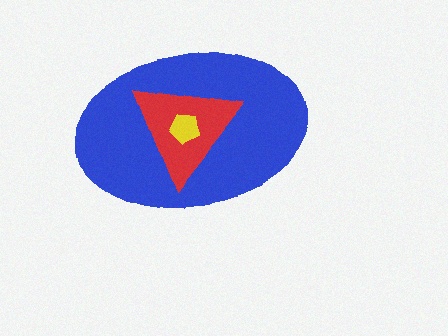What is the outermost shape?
The blue ellipse.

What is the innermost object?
The yellow pentagon.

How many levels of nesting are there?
3.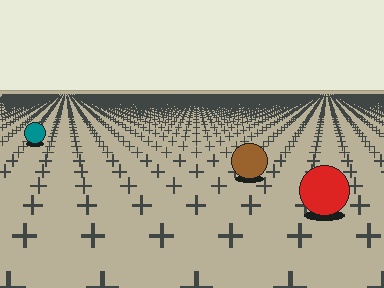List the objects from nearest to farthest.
From nearest to farthest: the red circle, the brown circle, the teal circle.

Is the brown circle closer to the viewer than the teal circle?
Yes. The brown circle is closer — you can tell from the texture gradient: the ground texture is coarser near it.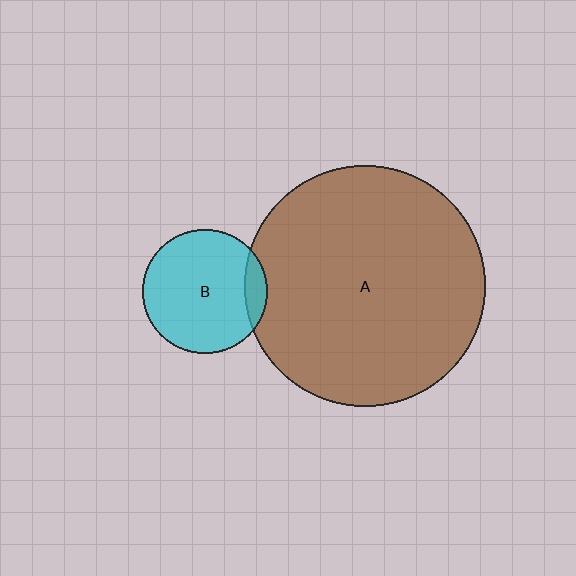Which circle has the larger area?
Circle A (brown).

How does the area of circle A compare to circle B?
Approximately 3.7 times.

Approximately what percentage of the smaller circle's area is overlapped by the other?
Approximately 10%.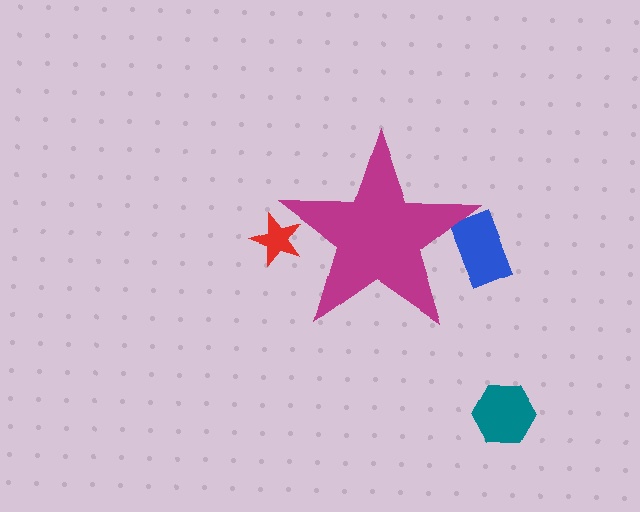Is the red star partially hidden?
Yes, the red star is partially hidden behind the magenta star.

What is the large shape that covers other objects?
A magenta star.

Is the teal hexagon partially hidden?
No, the teal hexagon is fully visible.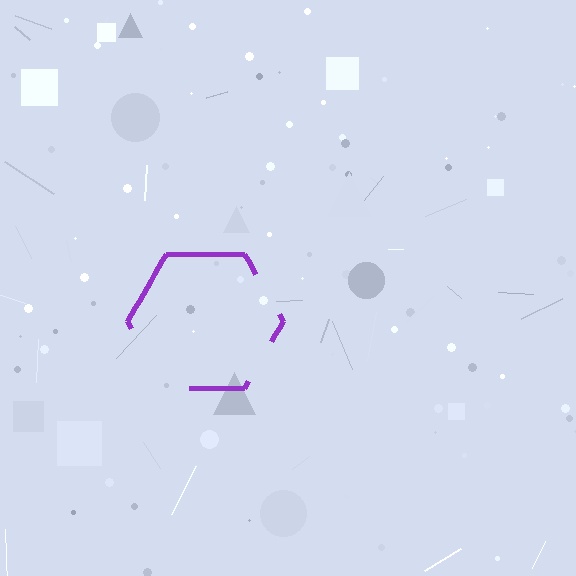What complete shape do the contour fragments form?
The contour fragments form a hexagon.